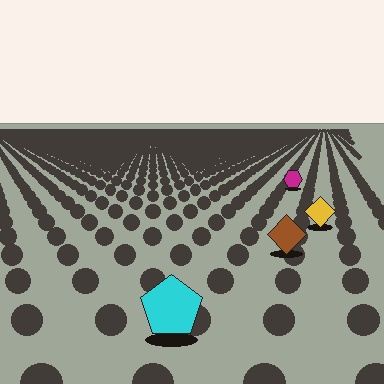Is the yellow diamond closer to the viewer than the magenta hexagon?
Yes. The yellow diamond is closer — you can tell from the texture gradient: the ground texture is coarser near it.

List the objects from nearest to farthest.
From nearest to farthest: the cyan pentagon, the brown diamond, the yellow diamond, the magenta hexagon.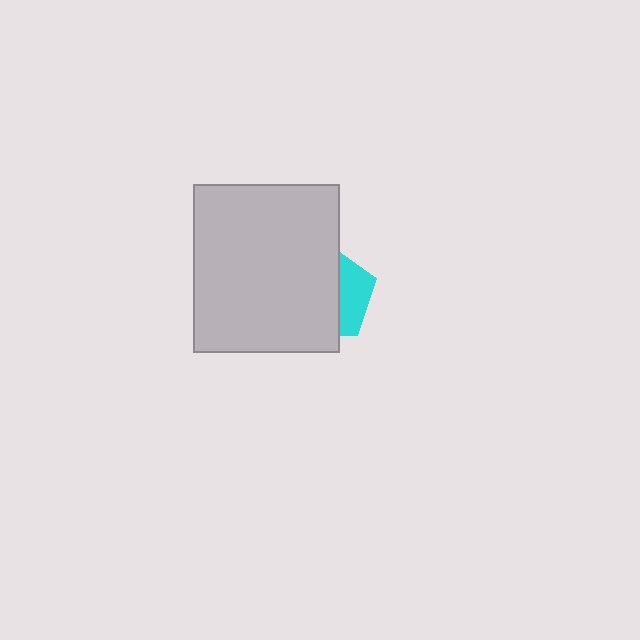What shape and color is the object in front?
The object in front is a light gray rectangle.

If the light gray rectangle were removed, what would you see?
You would see the complete cyan pentagon.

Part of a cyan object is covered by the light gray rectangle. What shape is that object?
It is a pentagon.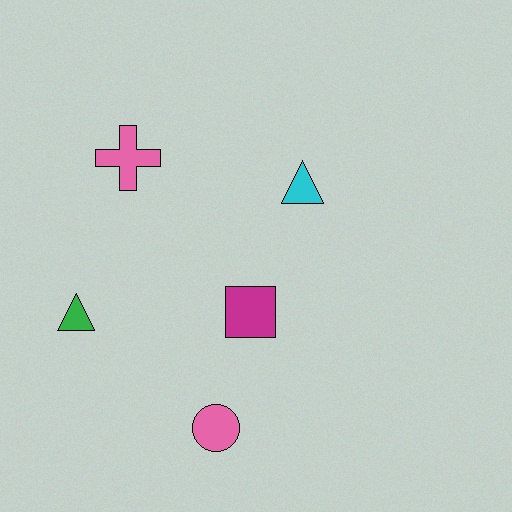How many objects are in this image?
There are 5 objects.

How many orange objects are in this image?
There are no orange objects.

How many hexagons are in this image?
There are no hexagons.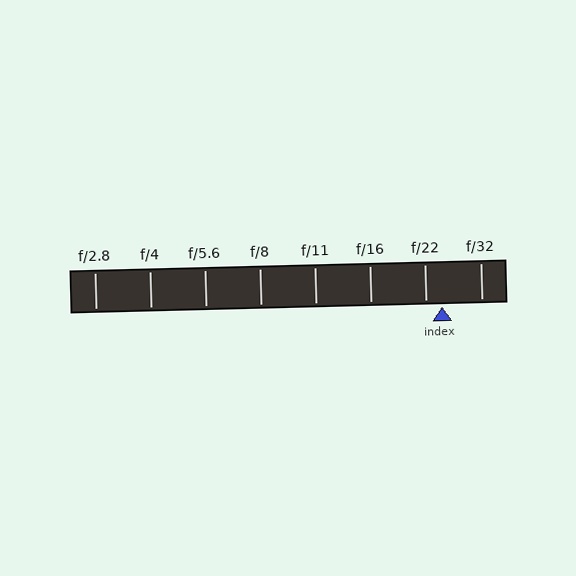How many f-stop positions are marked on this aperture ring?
There are 8 f-stop positions marked.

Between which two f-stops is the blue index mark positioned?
The index mark is between f/22 and f/32.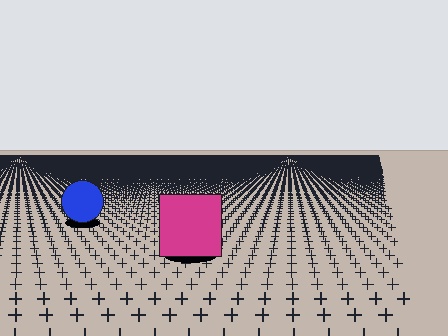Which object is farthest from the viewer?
The blue circle is farthest from the viewer. It appears smaller and the ground texture around it is denser.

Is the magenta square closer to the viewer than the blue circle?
Yes. The magenta square is closer — you can tell from the texture gradient: the ground texture is coarser near it.